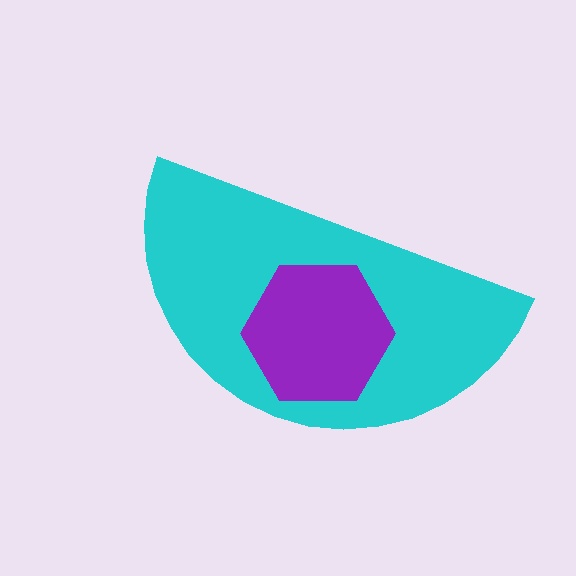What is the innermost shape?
The purple hexagon.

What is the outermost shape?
The cyan semicircle.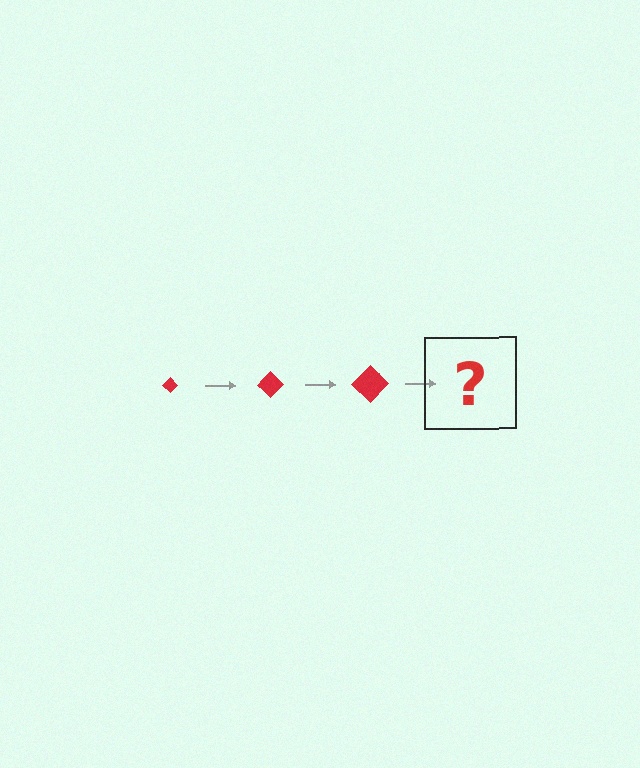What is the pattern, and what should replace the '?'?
The pattern is that the diamond gets progressively larger each step. The '?' should be a red diamond, larger than the previous one.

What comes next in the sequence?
The next element should be a red diamond, larger than the previous one.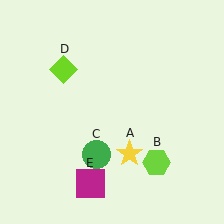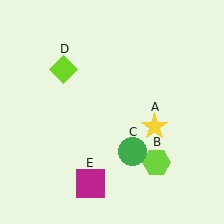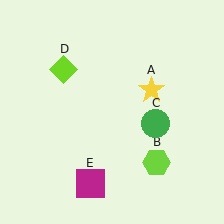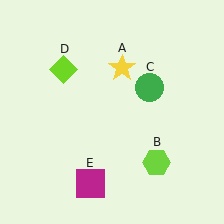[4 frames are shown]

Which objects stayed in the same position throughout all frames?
Lime hexagon (object B) and lime diamond (object D) and magenta square (object E) remained stationary.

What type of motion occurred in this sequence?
The yellow star (object A), green circle (object C) rotated counterclockwise around the center of the scene.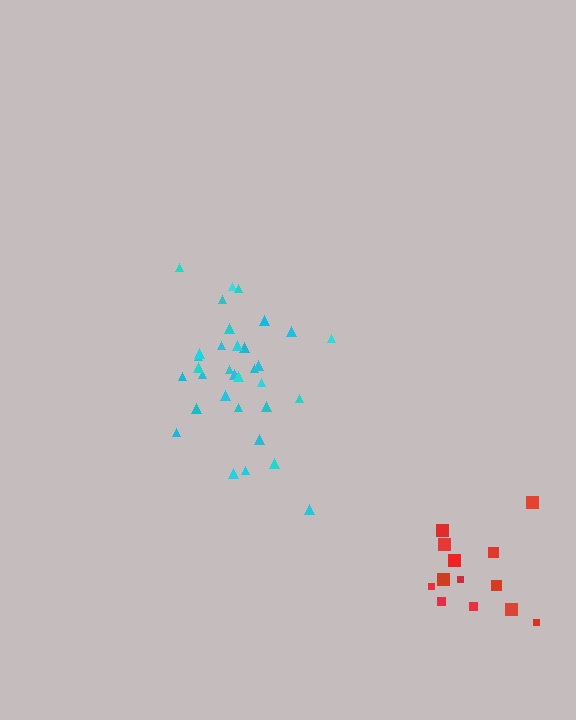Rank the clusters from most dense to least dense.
cyan, red.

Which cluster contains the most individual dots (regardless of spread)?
Cyan (33).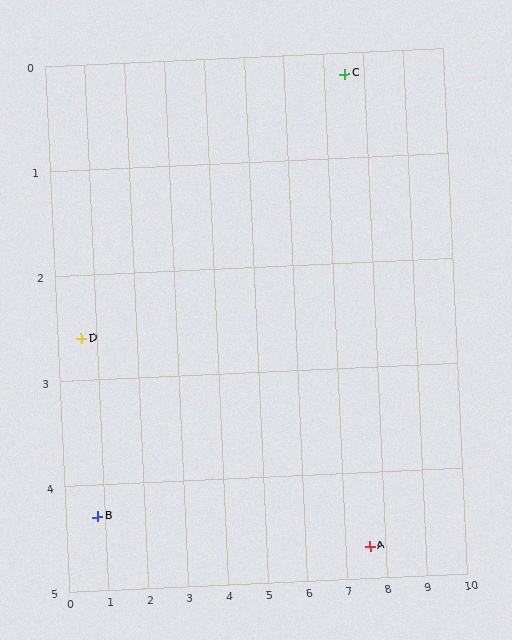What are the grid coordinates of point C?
Point C is at approximately (7.5, 0.2).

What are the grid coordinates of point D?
Point D is at approximately (0.6, 2.6).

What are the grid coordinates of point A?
Point A is at approximately (7.6, 4.7).